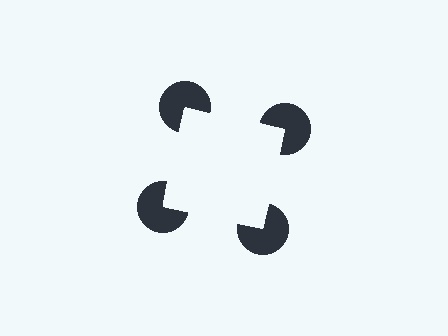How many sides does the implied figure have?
4 sides.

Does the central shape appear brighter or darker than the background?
It typically appears slightly brighter than the background, even though no actual brightness change is drawn.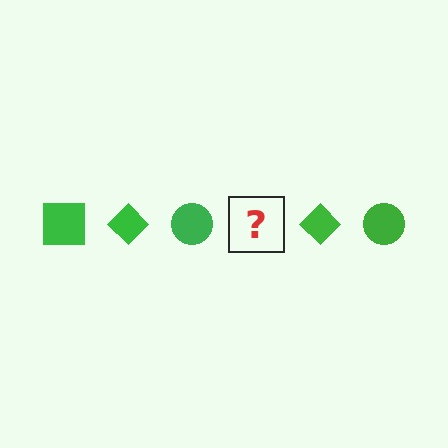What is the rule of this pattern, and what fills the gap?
The rule is that the pattern cycles through square, diamond, circle shapes in green. The gap should be filled with a green square.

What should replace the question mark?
The question mark should be replaced with a green square.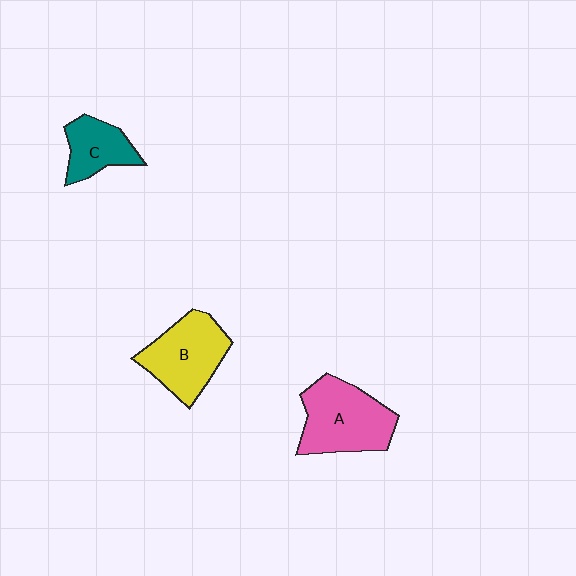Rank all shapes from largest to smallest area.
From largest to smallest: A (pink), B (yellow), C (teal).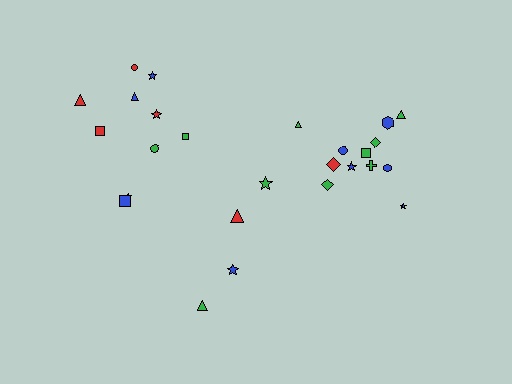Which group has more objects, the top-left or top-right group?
The top-right group.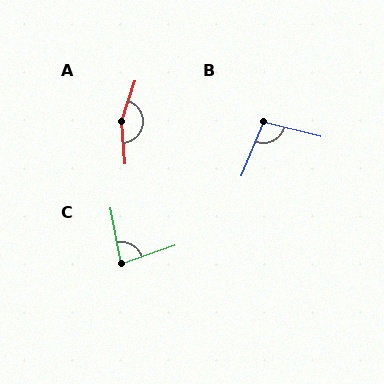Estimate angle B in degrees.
Approximately 99 degrees.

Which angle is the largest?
A, at approximately 157 degrees.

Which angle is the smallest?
C, at approximately 82 degrees.